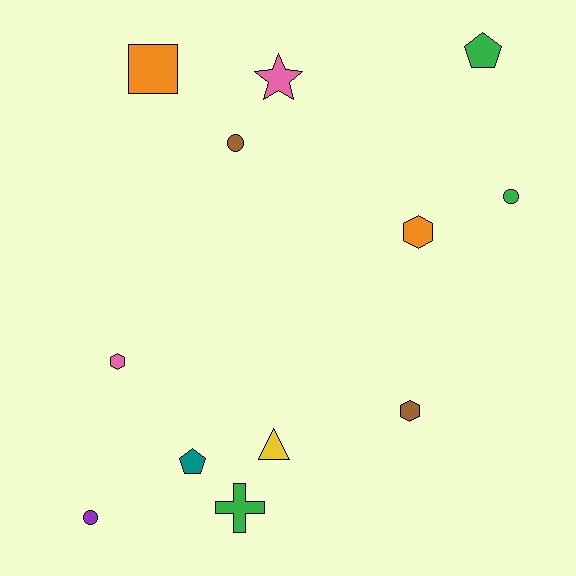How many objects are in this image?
There are 12 objects.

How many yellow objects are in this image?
There is 1 yellow object.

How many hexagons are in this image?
There are 3 hexagons.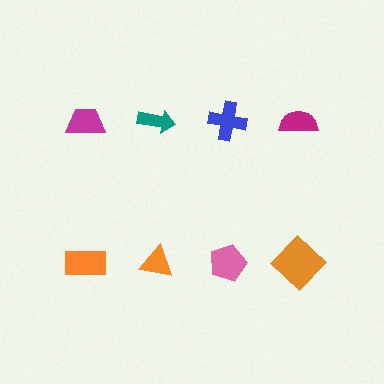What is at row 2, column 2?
An orange triangle.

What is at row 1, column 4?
A magenta semicircle.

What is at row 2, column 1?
An orange rectangle.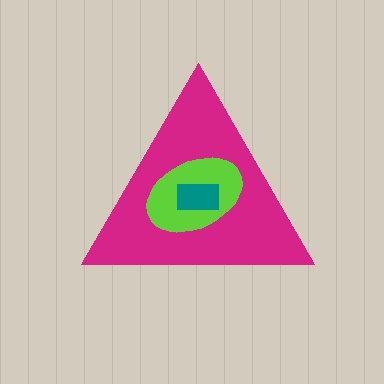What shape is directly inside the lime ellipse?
The teal rectangle.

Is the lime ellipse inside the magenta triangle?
Yes.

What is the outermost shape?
The magenta triangle.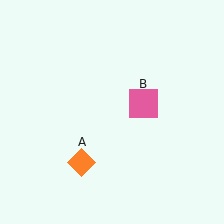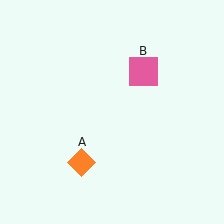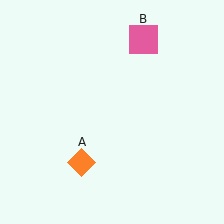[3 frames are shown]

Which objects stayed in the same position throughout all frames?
Orange diamond (object A) remained stationary.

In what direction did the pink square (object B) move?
The pink square (object B) moved up.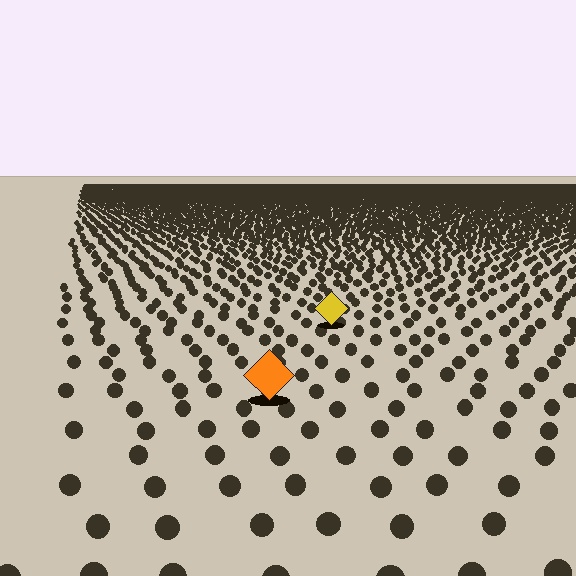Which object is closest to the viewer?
The orange diamond is closest. The texture marks near it are larger and more spread out.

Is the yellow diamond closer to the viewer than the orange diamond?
No. The orange diamond is closer — you can tell from the texture gradient: the ground texture is coarser near it.